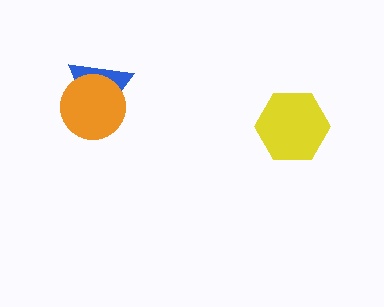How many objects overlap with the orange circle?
1 object overlaps with the orange circle.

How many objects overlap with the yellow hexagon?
0 objects overlap with the yellow hexagon.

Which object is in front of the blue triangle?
The orange circle is in front of the blue triangle.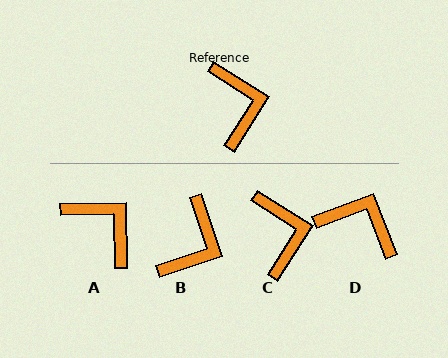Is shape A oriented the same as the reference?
No, it is off by about 33 degrees.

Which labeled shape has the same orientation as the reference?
C.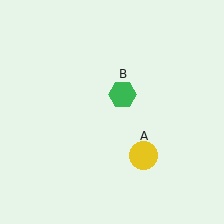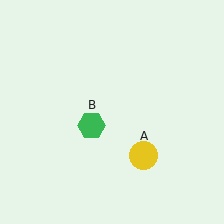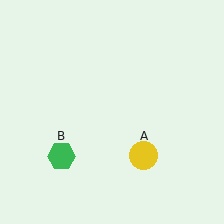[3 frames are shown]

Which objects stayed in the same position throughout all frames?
Yellow circle (object A) remained stationary.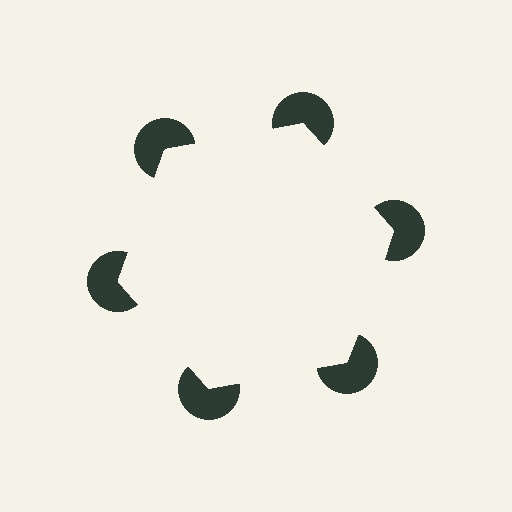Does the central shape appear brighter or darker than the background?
It typically appears slightly brighter than the background, even though no actual brightness change is drawn.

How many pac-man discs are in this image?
There are 6 — one at each vertex of the illusory hexagon.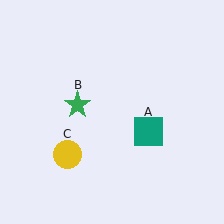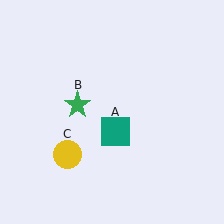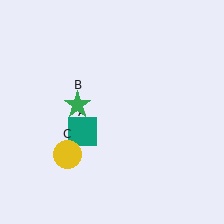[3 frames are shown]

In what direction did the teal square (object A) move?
The teal square (object A) moved left.